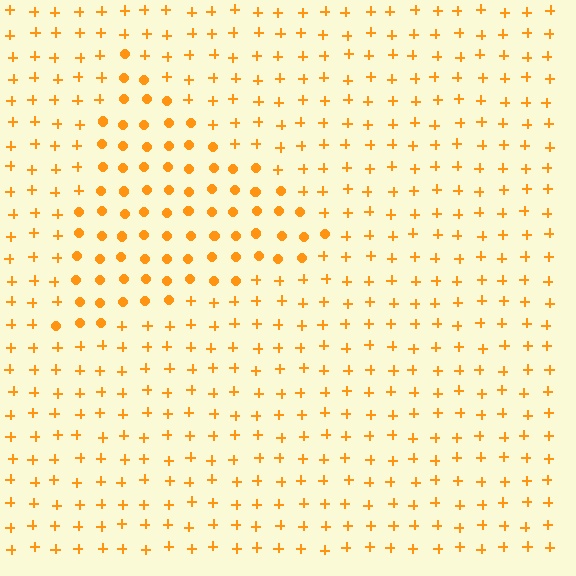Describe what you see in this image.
The image is filled with small orange elements arranged in a uniform grid. A triangle-shaped region contains circles, while the surrounding area contains plus signs. The boundary is defined purely by the change in element shape.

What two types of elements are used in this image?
The image uses circles inside the triangle region and plus signs outside it.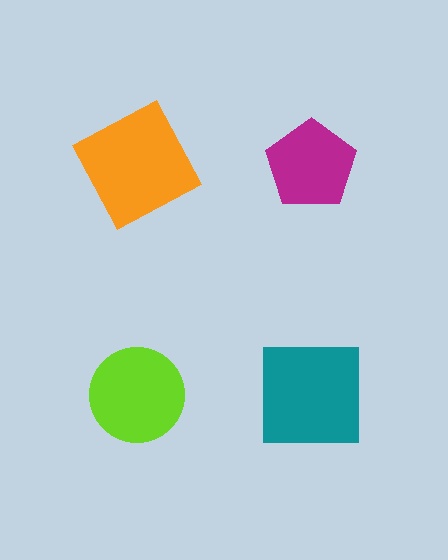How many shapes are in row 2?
2 shapes.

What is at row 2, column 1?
A lime circle.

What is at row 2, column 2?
A teal square.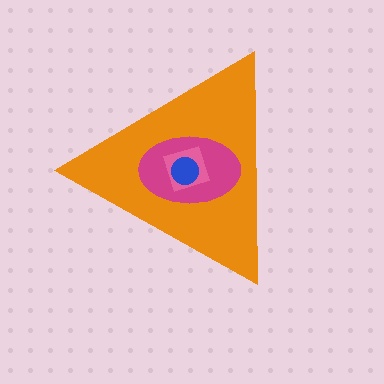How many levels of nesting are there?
4.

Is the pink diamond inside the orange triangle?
Yes.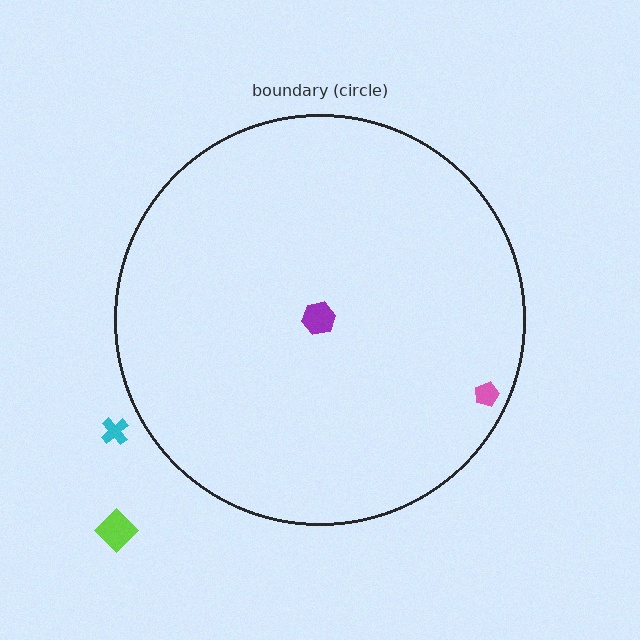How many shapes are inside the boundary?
2 inside, 2 outside.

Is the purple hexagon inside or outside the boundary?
Inside.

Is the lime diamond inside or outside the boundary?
Outside.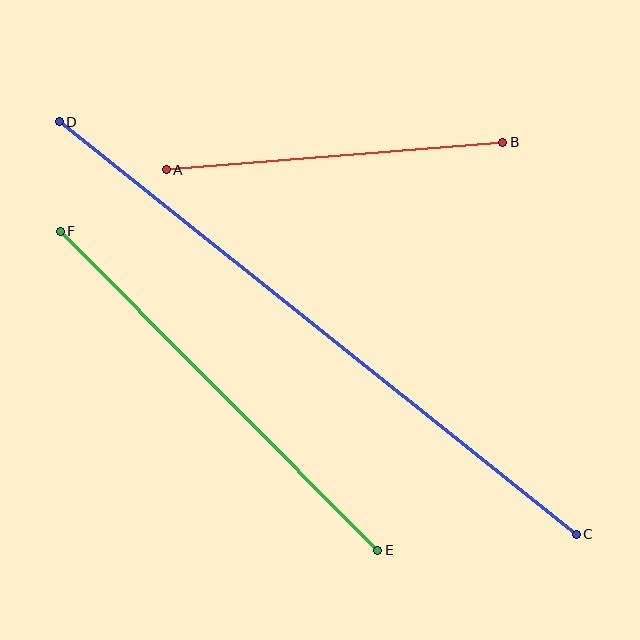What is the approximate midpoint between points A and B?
The midpoint is at approximately (334, 156) pixels.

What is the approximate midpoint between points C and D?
The midpoint is at approximately (318, 328) pixels.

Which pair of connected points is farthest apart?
Points C and D are farthest apart.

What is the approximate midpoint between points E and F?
The midpoint is at approximately (219, 391) pixels.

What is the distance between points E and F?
The distance is approximately 450 pixels.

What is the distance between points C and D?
The distance is approximately 661 pixels.